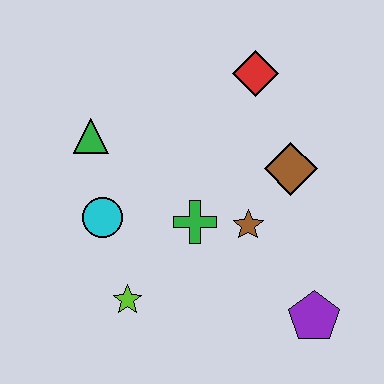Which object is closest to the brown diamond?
The brown star is closest to the brown diamond.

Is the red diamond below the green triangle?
No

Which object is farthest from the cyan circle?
The purple pentagon is farthest from the cyan circle.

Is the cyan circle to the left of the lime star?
Yes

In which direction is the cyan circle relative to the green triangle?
The cyan circle is below the green triangle.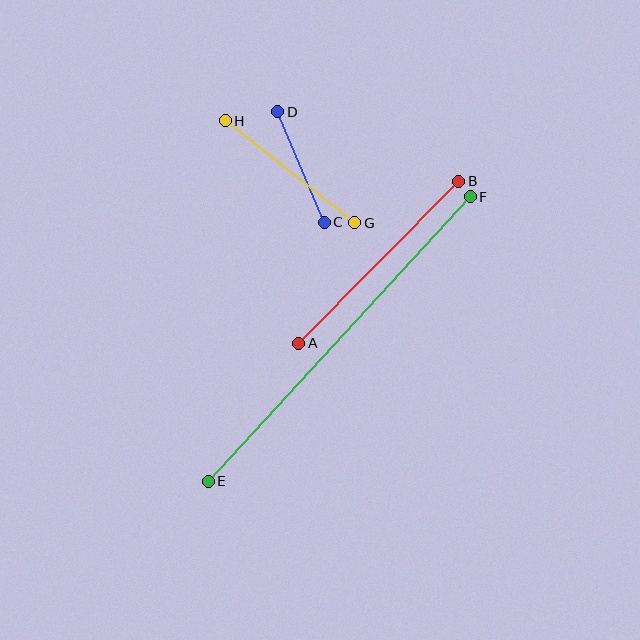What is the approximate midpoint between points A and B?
The midpoint is at approximately (379, 262) pixels.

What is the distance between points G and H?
The distance is approximately 165 pixels.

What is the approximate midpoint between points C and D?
The midpoint is at approximately (301, 167) pixels.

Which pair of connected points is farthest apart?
Points E and F are farthest apart.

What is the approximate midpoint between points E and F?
The midpoint is at approximately (339, 339) pixels.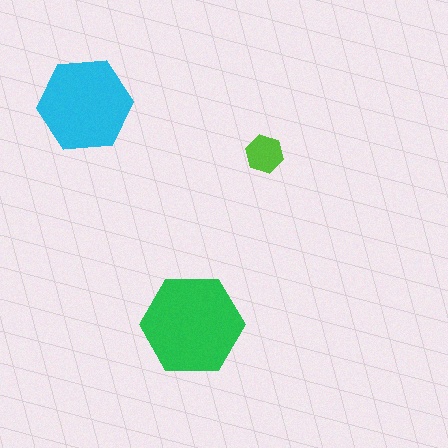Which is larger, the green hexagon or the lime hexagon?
The green one.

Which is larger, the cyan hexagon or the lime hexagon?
The cyan one.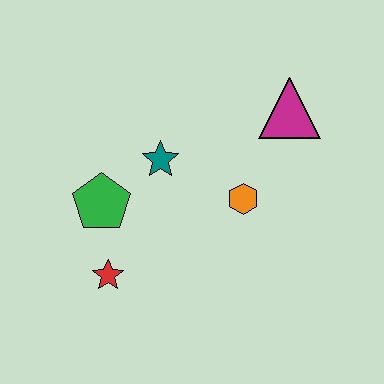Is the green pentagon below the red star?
No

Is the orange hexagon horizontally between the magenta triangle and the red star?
Yes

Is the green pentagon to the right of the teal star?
No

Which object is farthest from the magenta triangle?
The red star is farthest from the magenta triangle.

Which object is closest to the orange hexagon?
The teal star is closest to the orange hexagon.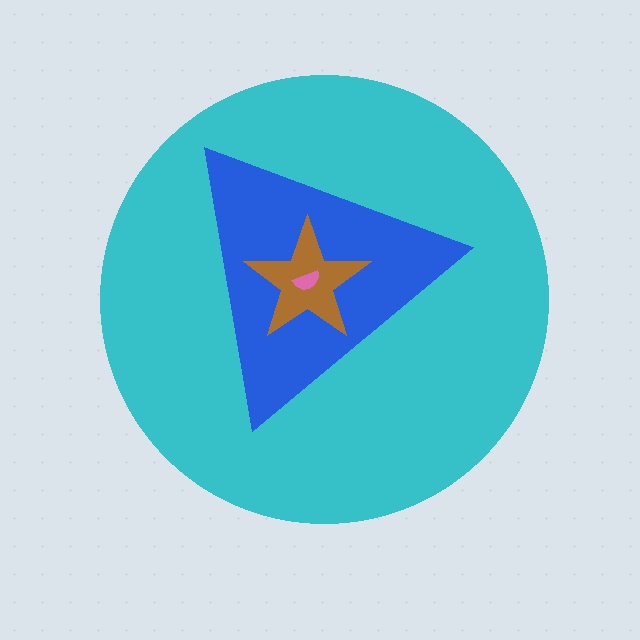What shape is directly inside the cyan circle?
The blue triangle.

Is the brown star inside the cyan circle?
Yes.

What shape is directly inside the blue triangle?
The brown star.